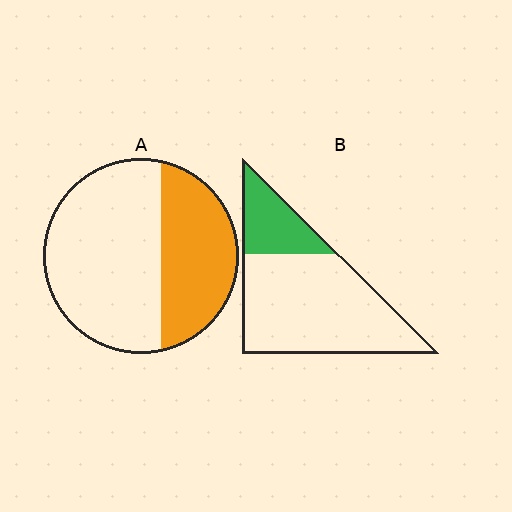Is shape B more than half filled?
No.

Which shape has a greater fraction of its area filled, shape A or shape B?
Shape A.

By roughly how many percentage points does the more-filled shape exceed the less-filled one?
By roughly 15 percentage points (A over B).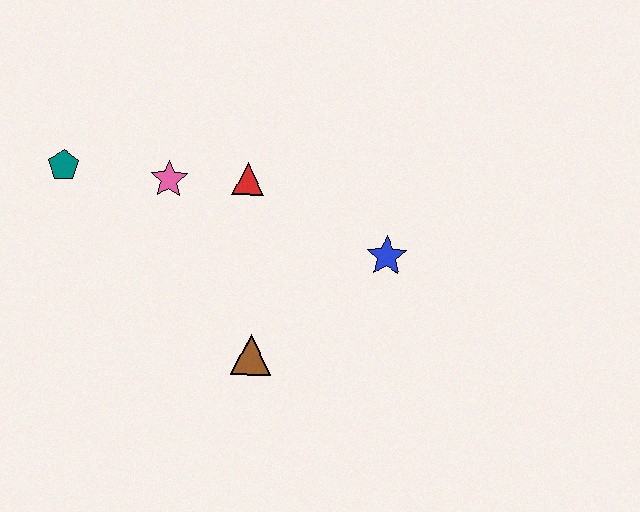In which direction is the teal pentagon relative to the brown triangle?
The teal pentagon is to the left of the brown triangle.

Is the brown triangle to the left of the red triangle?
No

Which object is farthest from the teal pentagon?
The blue star is farthest from the teal pentagon.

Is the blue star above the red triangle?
No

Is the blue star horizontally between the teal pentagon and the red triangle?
No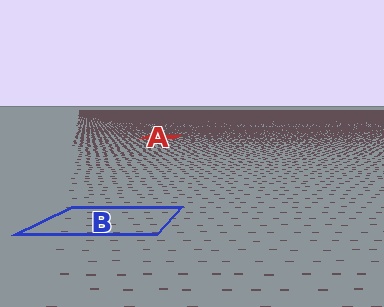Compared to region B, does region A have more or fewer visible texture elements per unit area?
Region A has more texture elements per unit area — they are packed more densely because it is farther away.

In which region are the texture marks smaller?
The texture marks are smaller in region A, because it is farther away.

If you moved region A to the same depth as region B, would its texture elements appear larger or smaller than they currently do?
They would appear larger. At a closer depth, the same texture elements are projected at a bigger on-screen size.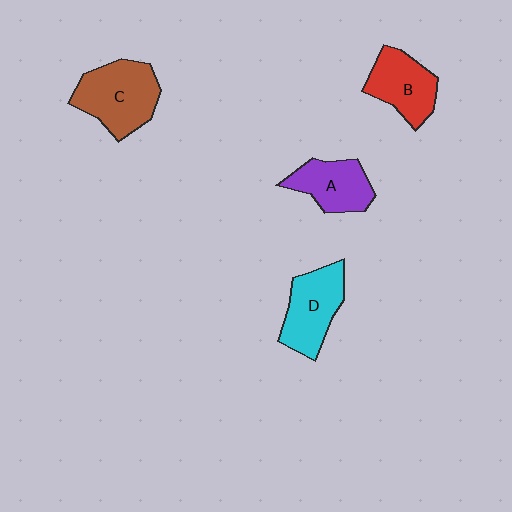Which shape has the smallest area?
Shape A (purple).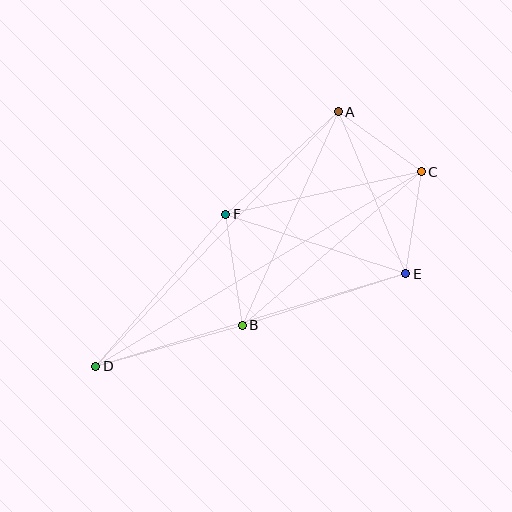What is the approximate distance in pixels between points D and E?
The distance between D and E is approximately 323 pixels.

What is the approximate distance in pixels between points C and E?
The distance between C and E is approximately 103 pixels.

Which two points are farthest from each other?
Points C and D are farthest from each other.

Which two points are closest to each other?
Points A and C are closest to each other.